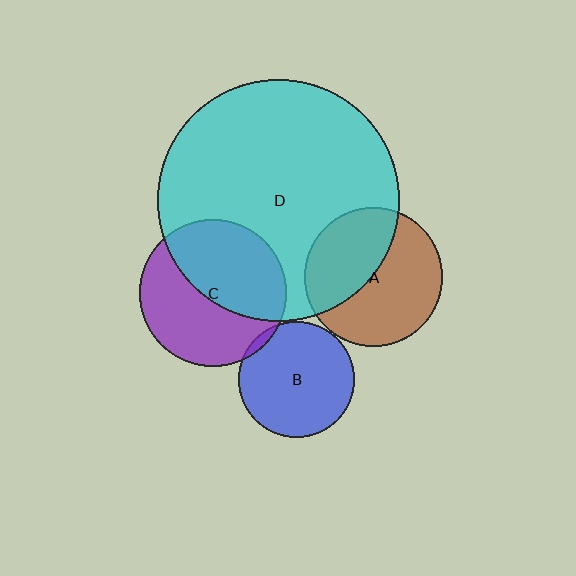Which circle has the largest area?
Circle D (cyan).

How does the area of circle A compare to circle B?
Approximately 1.4 times.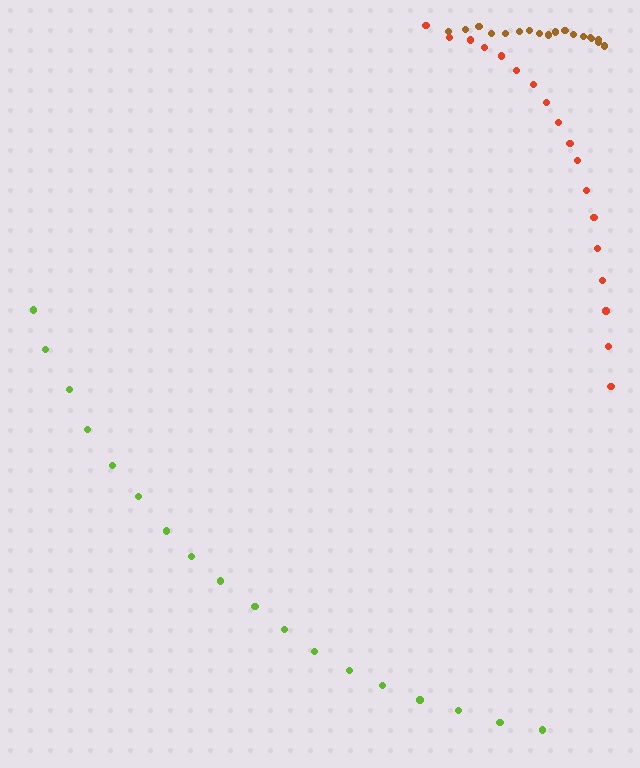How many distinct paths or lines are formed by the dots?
There are 3 distinct paths.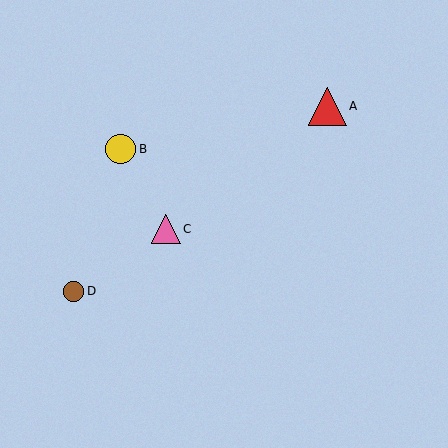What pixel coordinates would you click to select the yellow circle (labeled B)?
Click at (121, 149) to select the yellow circle B.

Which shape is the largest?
The red triangle (labeled A) is the largest.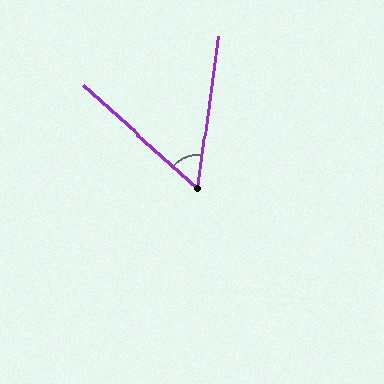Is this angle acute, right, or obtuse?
It is acute.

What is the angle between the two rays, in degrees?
Approximately 56 degrees.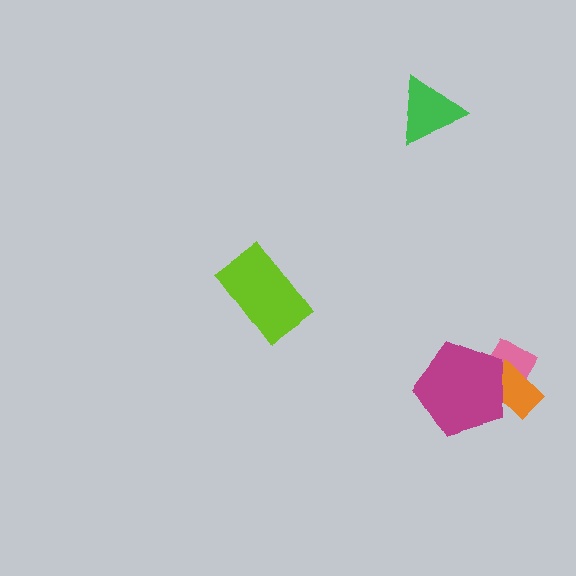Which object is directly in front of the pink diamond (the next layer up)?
The orange rectangle is directly in front of the pink diamond.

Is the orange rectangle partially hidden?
Yes, it is partially covered by another shape.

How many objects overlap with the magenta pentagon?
2 objects overlap with the magenta pentagon.